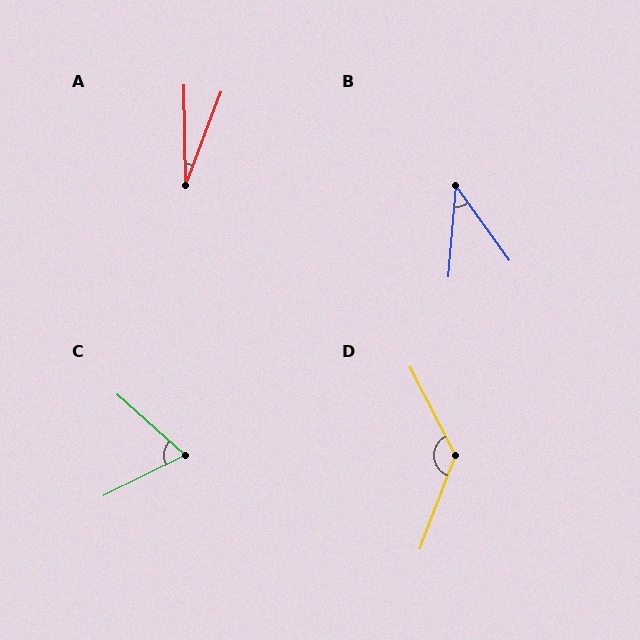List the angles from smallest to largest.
A (21°), B (40°), C (68°), D (132°).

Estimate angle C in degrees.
Approximately 68 degrees.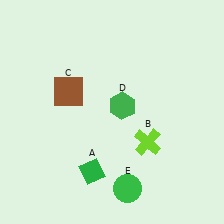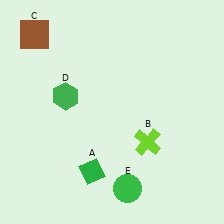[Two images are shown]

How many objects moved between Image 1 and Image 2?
2 objects moved between the two images.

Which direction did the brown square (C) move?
The brown square (C) moved up.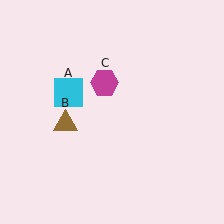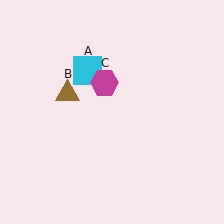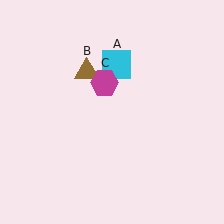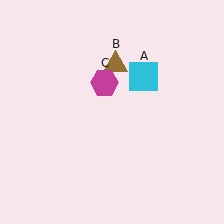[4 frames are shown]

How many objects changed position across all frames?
2 objects changed position: cyan square (object A), brown triangle (object B).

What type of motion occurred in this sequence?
The cyan square (object A), brown triangle (object B) rotated clockwise around the center of the scene.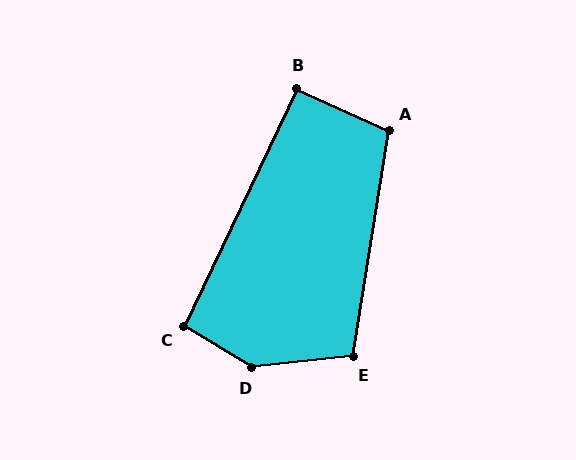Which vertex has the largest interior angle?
D, at approximately 143 degrees.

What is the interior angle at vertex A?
Approximately 106 degrees (obtuse).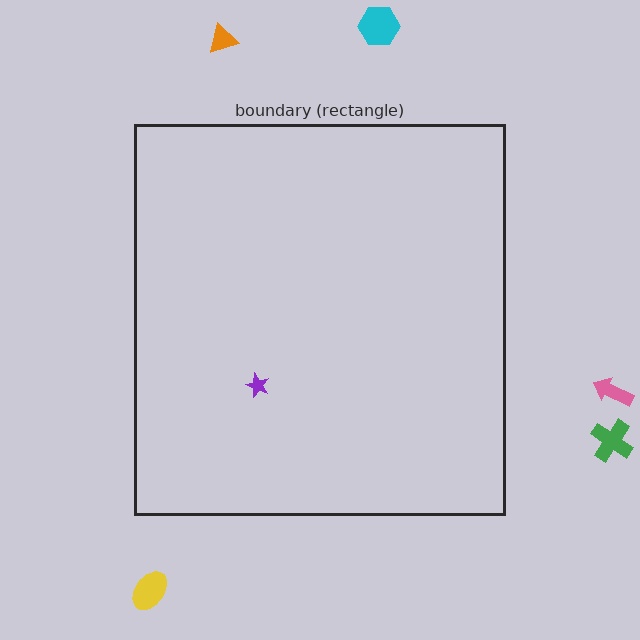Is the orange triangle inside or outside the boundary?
Outside.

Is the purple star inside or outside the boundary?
Inside.